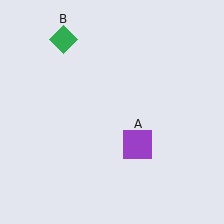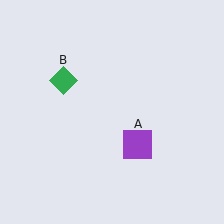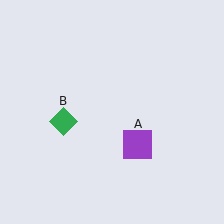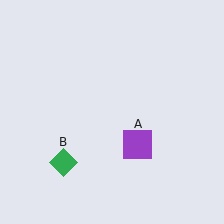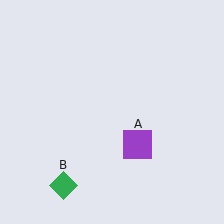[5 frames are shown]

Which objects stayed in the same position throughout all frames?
Purple square (object A) remained stationary.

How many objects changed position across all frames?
1 object changed position: green diamond (object B).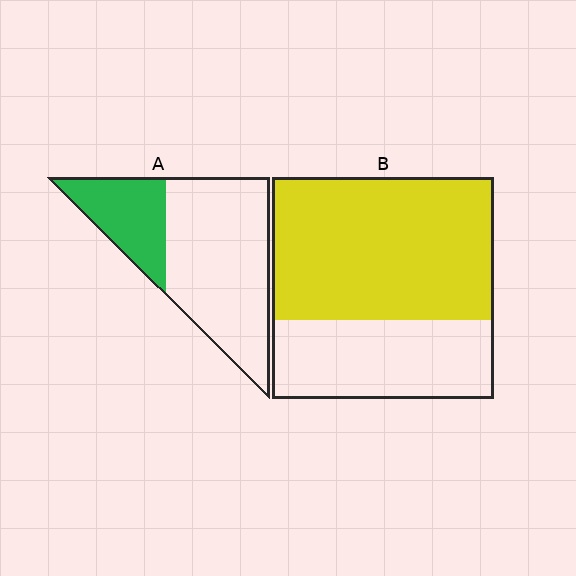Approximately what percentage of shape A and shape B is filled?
A is approximately 30% and B is approximately 65%.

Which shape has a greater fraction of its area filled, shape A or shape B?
Shape B.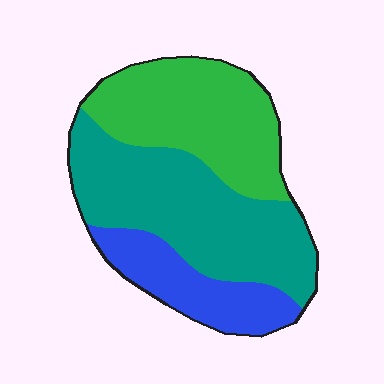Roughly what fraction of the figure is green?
Green takes up about one third (1/3) of the figure.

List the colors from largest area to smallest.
From largest to smallest: teal, green, blue.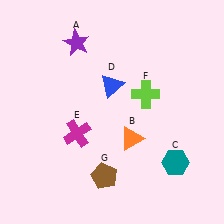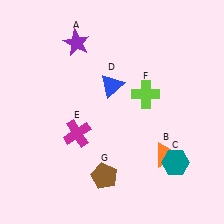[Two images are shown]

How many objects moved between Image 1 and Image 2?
1 object moved between the two images.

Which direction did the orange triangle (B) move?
The orange triangle (B) moved right.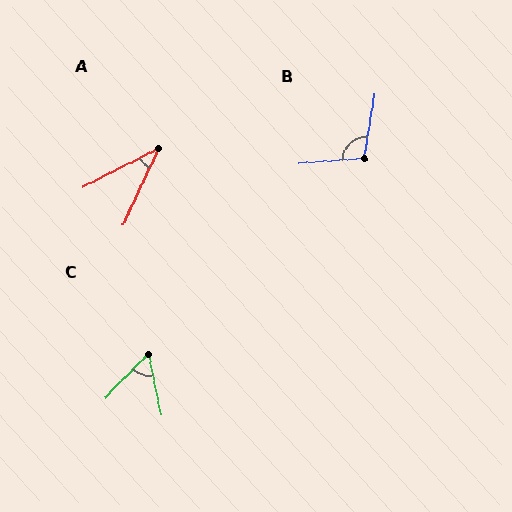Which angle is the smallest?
A, at approximately 38 degrees.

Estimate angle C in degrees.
Approximately 57 degrees.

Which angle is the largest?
B, at approximately 105 degrees.